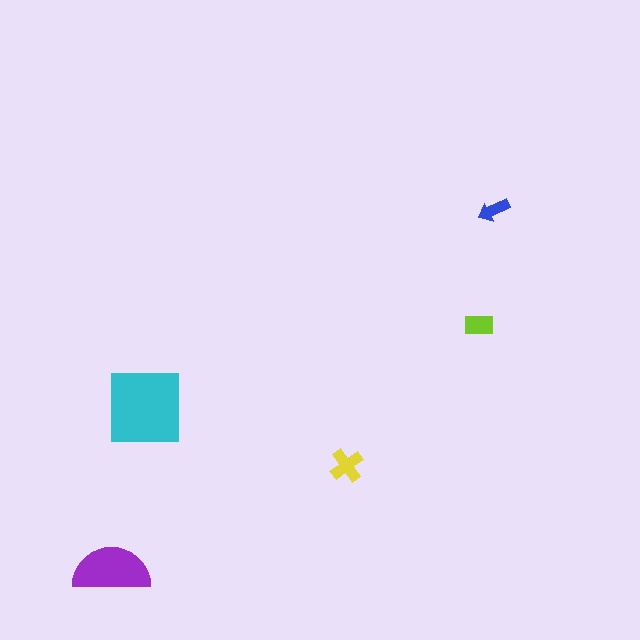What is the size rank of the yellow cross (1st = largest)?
3rd.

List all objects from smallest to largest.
The blue arrow, the lime rectangle, the yellow cross, the purple semicircle, the cyan square.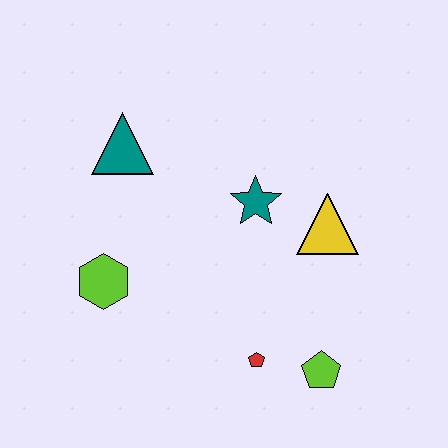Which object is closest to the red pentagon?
The lime pentagon is closest to the red pentagon.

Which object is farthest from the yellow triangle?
The lime hexagon is farthest from the yellow triangle.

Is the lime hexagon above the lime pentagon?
Yes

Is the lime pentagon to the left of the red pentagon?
No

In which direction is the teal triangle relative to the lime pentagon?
The teal triangle is above the lime pentagon.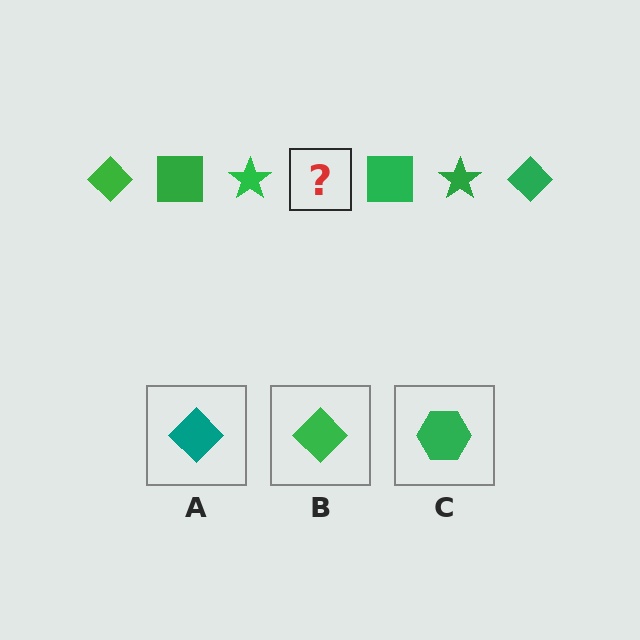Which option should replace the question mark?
Option B.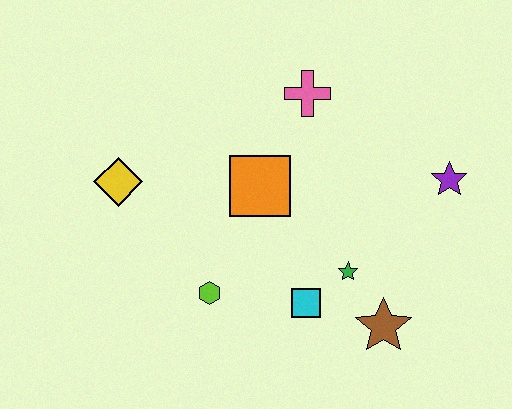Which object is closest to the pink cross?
The orange square is closest to the pink cross.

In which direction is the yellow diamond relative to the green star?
The yellow diamond is to the left of the green star.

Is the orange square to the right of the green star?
No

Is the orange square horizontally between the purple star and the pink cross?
No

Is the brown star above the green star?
No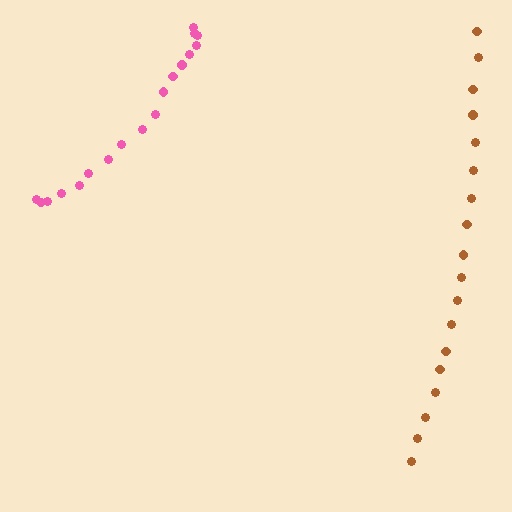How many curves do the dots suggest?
There are 2 distinct paths.